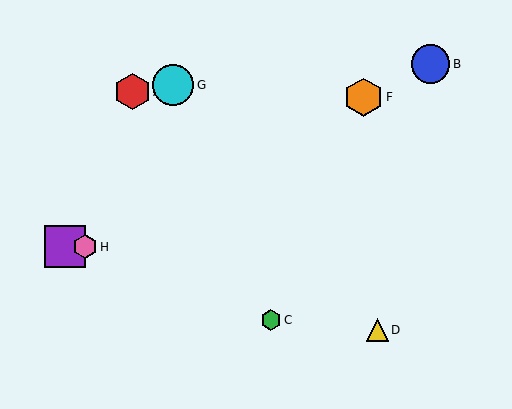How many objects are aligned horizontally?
2 objects (E, H) are aligned horizontally.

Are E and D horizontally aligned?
No, E is at y≈247 and D is at y≈330.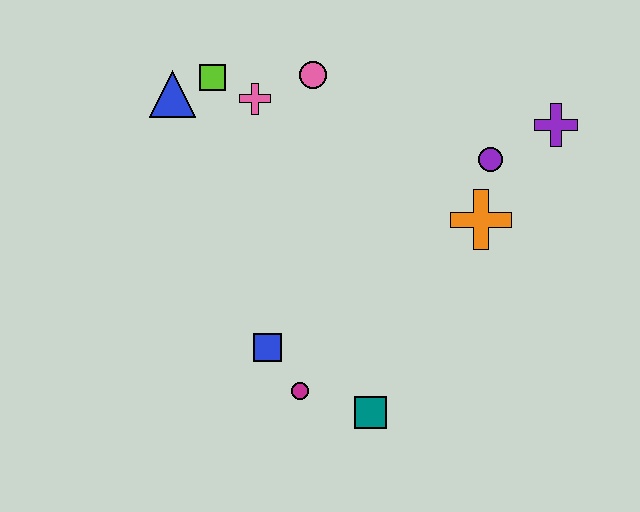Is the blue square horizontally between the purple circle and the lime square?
Yes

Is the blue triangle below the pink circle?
Yes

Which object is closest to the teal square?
The magenta circle is closest to the teal square.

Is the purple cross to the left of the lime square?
No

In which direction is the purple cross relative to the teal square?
The purple cross is above the teal square.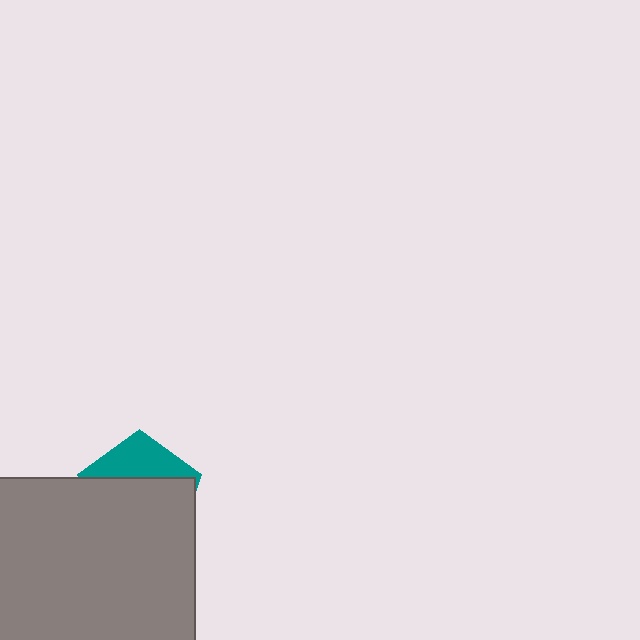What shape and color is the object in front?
The object in front is a gray square.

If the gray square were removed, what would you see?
You would see the complete teal pentagon.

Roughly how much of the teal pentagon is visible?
A small part of it is visible (roughly 32%).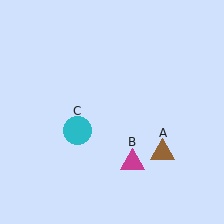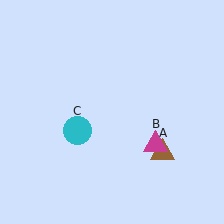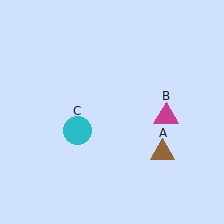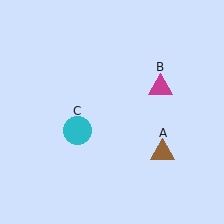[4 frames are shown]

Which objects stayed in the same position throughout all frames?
Brown triangle (object A) and cyan circle (object C) remained stationary.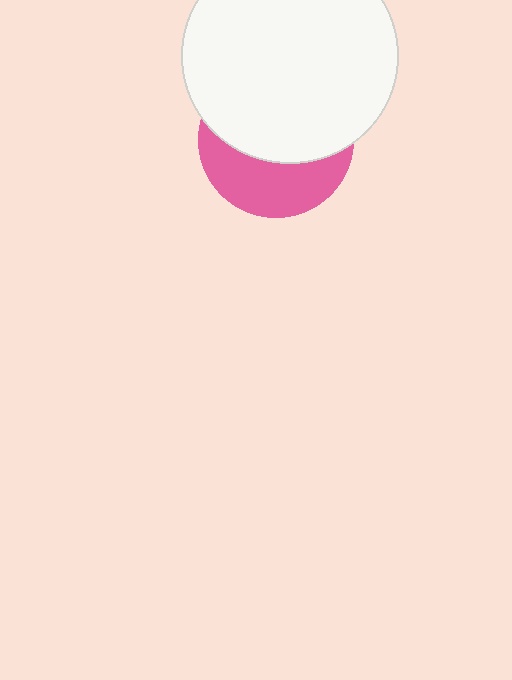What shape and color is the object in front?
The object in front is a white circle.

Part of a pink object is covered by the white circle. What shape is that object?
It is a circle.